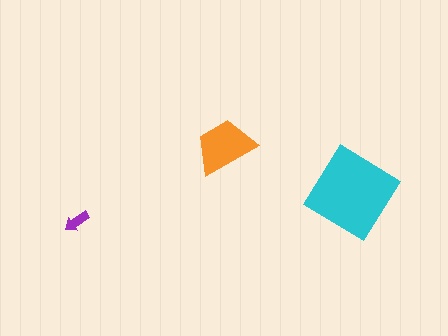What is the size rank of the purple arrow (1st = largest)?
3rd.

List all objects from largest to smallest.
The cyan diamond, the orange trapezoid, the purple arrow.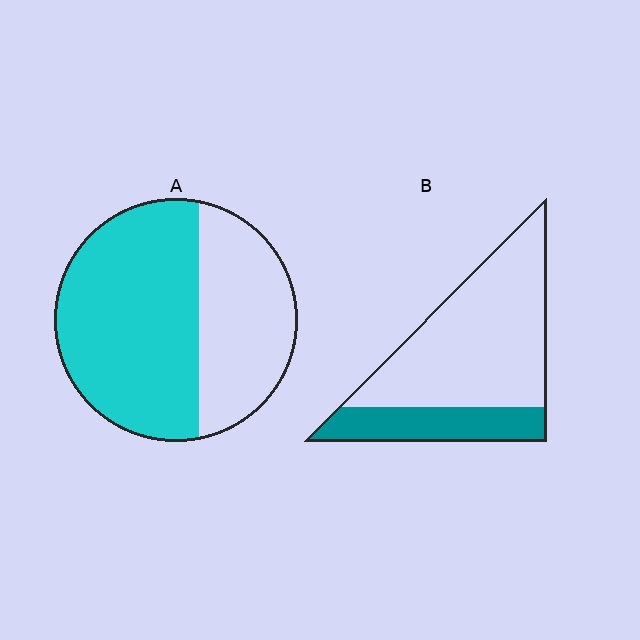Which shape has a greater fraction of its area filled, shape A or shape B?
Shape A.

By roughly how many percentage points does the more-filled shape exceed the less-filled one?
By roughly 35 percentage points (A over B).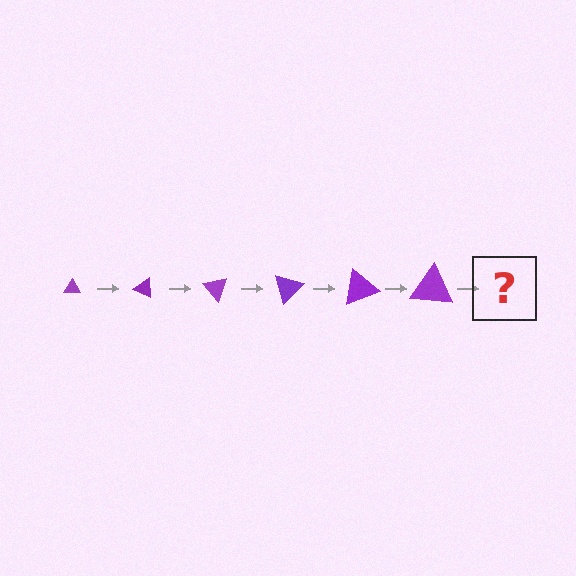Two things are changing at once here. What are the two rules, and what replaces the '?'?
The two rules are that the triangle grows larger each step and it rotates 25 degrees each step. The '?' should be a triangle, larger than the previous one and rotated 150 degrees from the start.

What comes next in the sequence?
The next element should be a triangle, larger than the previous one and rotated 150 degrees from the start.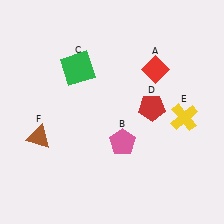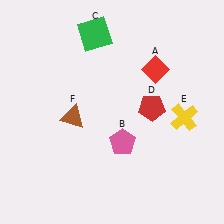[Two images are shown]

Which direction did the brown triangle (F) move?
The brown triangle (F) moved right.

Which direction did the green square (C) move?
The green square (C) moved up.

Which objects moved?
The objects that moved are: the green square (C), the brown triangle (F).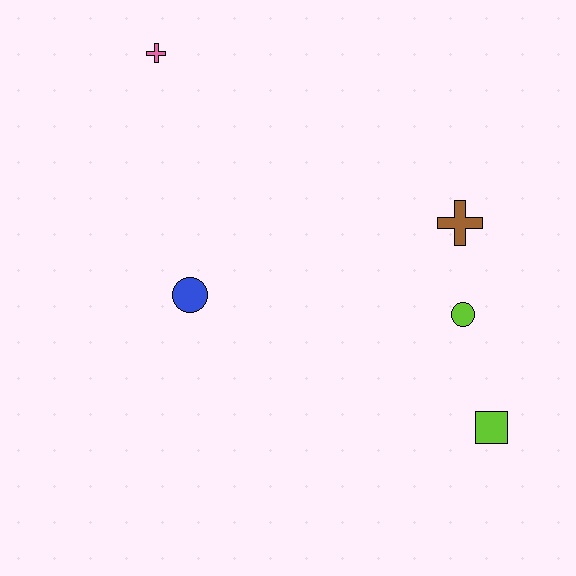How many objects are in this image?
There are 5 objects.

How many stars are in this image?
There are no stars.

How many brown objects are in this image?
There is 1 brown object.